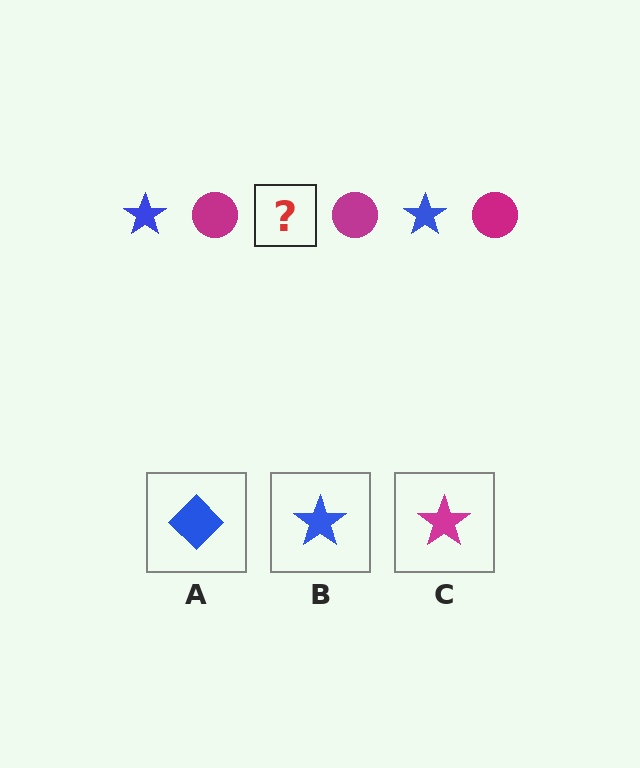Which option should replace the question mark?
Option B.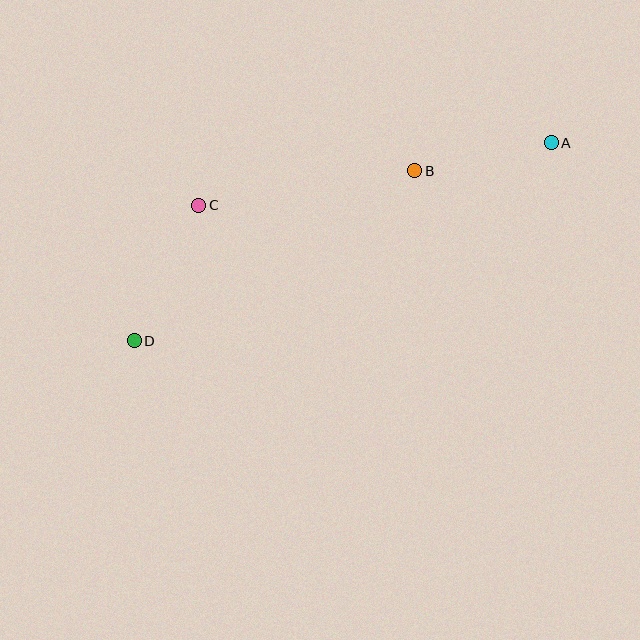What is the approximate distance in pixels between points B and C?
The distance between B and C is approximately 219 pixels.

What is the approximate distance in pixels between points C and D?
The distance between C and D is approximately 150 pixels.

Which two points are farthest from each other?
Points A and D are farthest from each other.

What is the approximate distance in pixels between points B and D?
The distance between B and D is approximately 328 pixels.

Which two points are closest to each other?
Points A and B are closest to each other.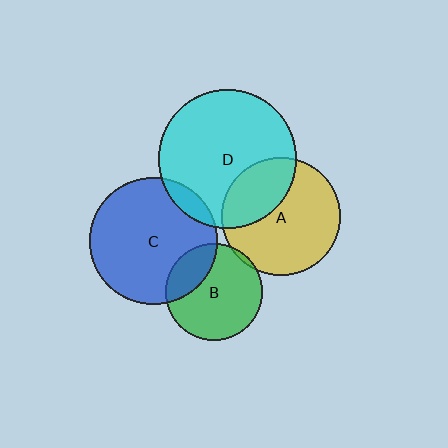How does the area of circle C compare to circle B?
Approximately 1.7 times.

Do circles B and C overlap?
Yes.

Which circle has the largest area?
Circle D (cyan).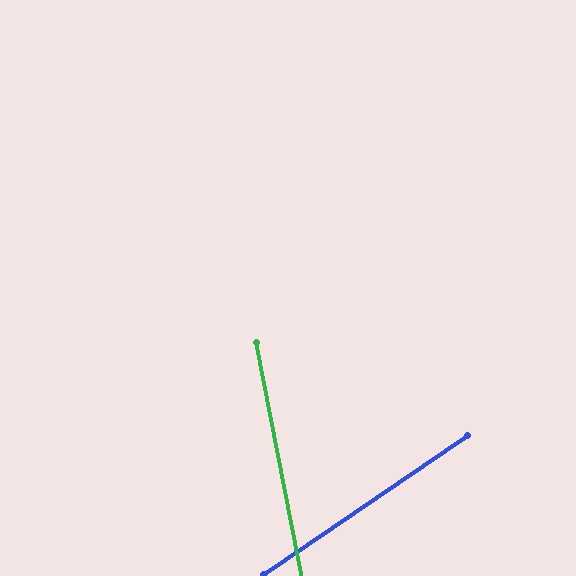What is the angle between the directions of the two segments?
Approximately 67 degrees.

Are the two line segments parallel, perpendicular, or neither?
Neither parallel nor perpendicular — they differ by about 67°.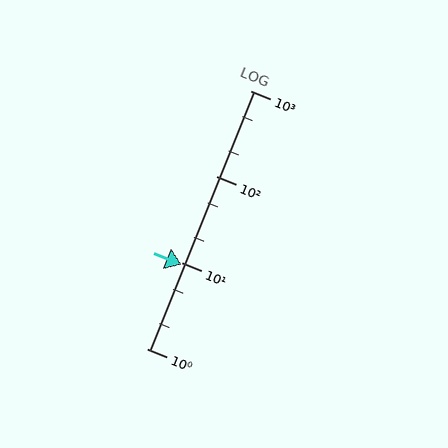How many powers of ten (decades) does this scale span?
The scale spans 3 decades, from 1 to 1000.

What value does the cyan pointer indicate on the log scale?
The pointer indicates approximately 9.4.